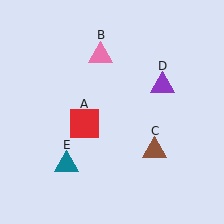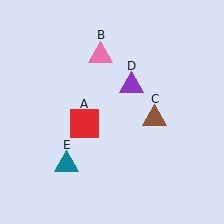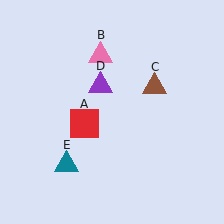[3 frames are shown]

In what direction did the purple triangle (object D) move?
The purple triangle (object D) moved left.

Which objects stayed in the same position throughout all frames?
Red square (object A) and pink triangle (object B) and teal triangle (object E) remained stationary.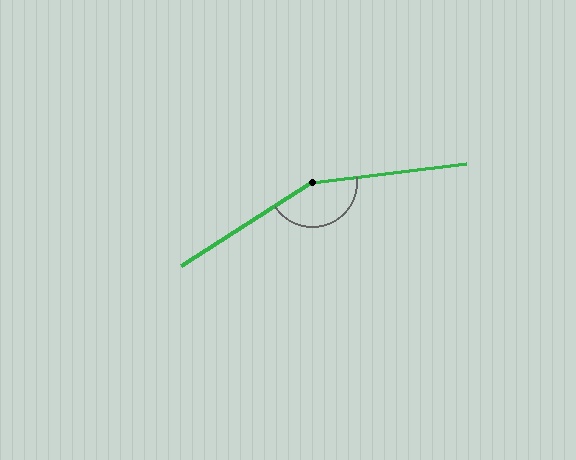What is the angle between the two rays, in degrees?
Approximately 154 degrees.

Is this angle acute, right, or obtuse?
It is obtuse.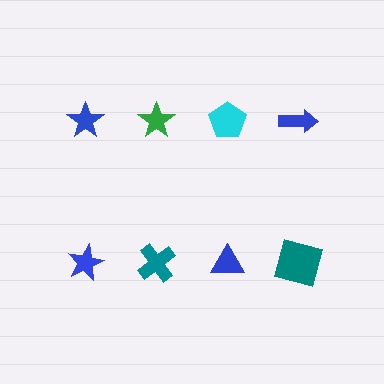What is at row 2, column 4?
A teal square.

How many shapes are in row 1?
4 shapes.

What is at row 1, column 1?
A blue star.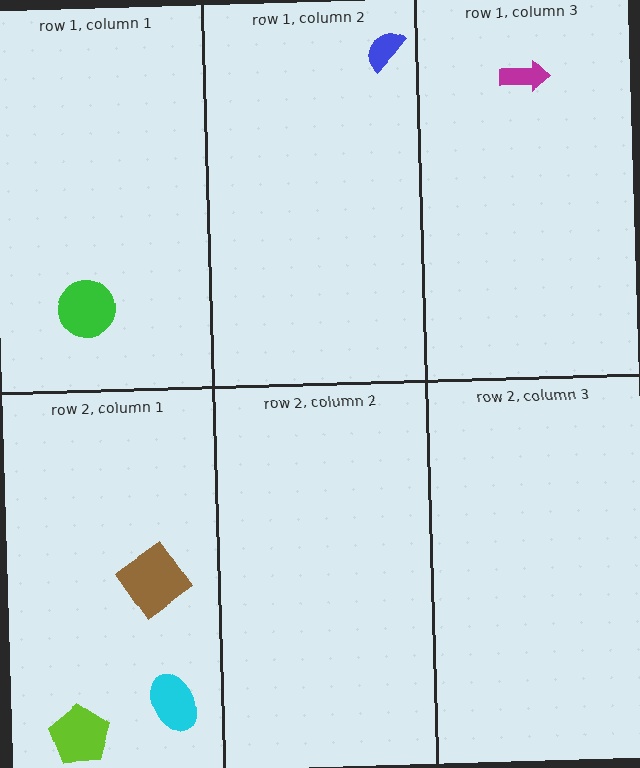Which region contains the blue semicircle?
The row 1, column 2 region.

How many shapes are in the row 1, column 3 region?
1.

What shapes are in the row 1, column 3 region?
The magenta arrow.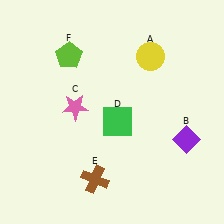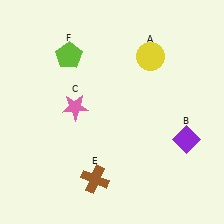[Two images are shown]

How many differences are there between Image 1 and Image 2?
There is 1 difference between the two images.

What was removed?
The green square (D) was removed in Image 2.